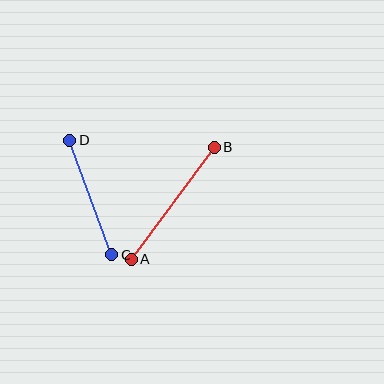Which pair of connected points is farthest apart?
Points A and B are farthest apart.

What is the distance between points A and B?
The distance is approximately 139 pixels.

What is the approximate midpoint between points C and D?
The midpoint is at approximately (91, 198) pixels.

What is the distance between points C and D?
The distance is approximately 122 pixels.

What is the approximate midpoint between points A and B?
The midpoint is at approximately (173, 203) pixels.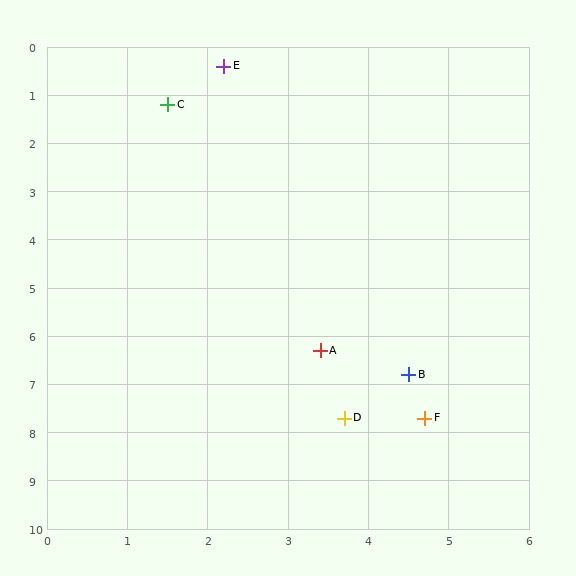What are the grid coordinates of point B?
Point B is at approximately (4.5, 6.8).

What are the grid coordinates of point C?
Point C is at approximately (1.5, 1.2).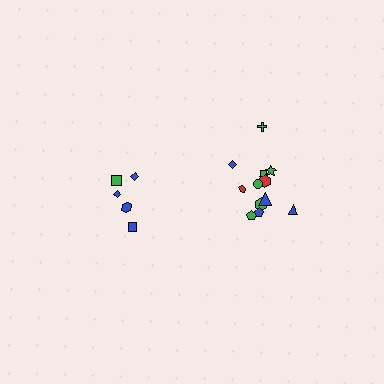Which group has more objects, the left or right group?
The right group.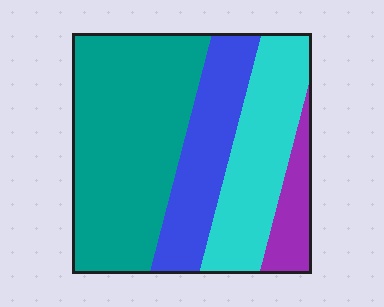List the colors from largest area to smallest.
From largest to smallest: teal, cyan, blue, purple.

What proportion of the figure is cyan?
Cyan covers roughly 25% of the figure.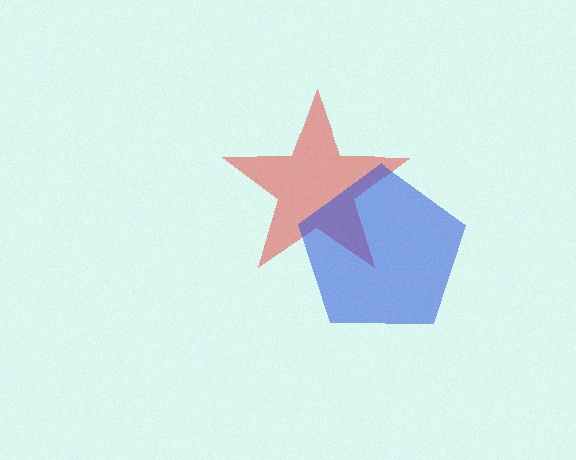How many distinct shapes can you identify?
There are 2 distinct shapes: a red star, a blue pentagon.